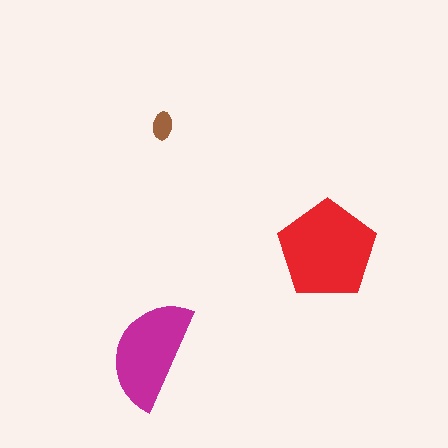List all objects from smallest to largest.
The brown ellipse, the magenta semicircle, the red pentagon.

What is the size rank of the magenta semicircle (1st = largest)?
2nd.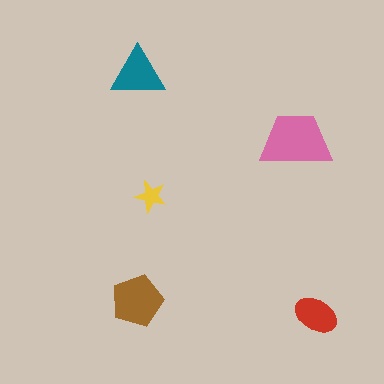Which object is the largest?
The pink trapezoid.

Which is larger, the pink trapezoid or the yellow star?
The pink trapezoid.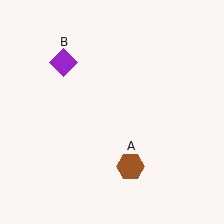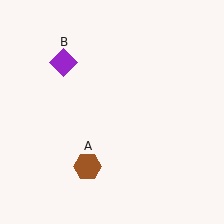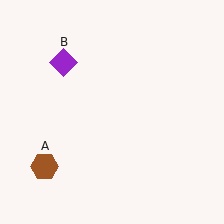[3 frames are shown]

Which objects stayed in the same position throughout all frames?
Purple diamond (object B) remained stationary.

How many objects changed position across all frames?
1 object changed position: brown hexagon (object A).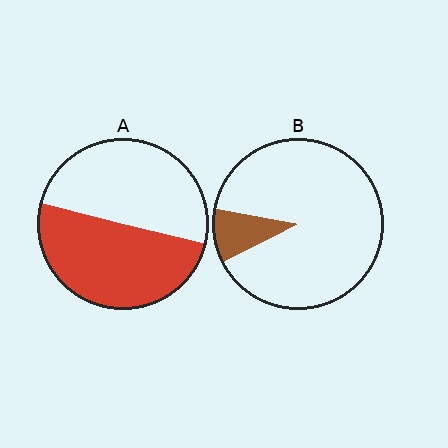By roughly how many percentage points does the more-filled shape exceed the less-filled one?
By roughly 40 percentage points (A over B).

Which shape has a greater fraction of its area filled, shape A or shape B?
Shape A.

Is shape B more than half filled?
No.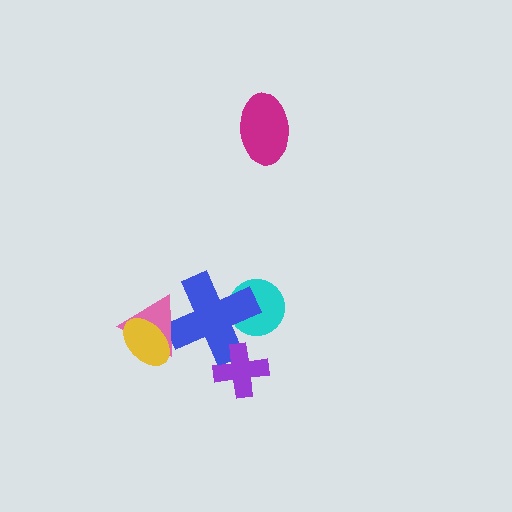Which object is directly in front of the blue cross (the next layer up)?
The pink triangle is directly in front of the blue cross.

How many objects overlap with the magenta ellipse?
0 objects overlap with the magenta ellipse.